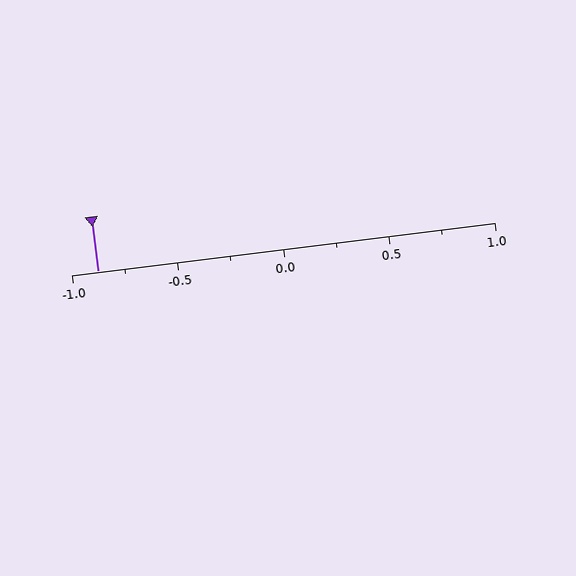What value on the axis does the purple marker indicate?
The marker indicates approximately -0.88.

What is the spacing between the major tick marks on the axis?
The major ticks are spaced 0.5 apart.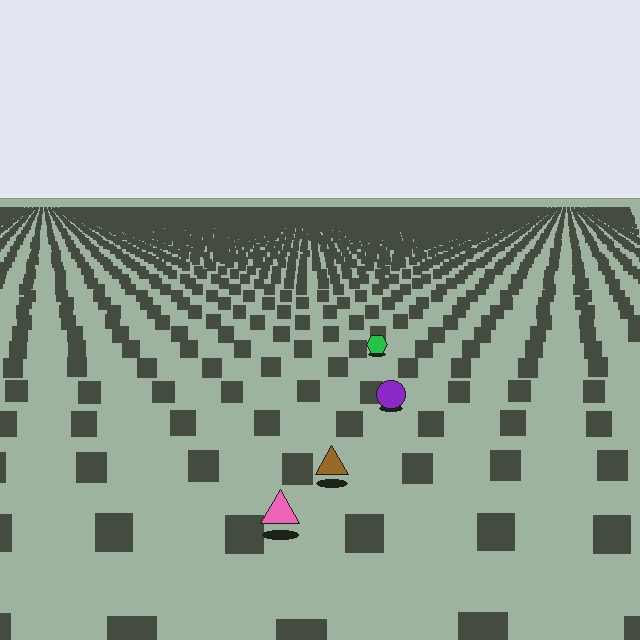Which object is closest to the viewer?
The pink triangle is closest. The texture marks near it are larger and more spread out.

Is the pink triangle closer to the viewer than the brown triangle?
Yes. The pink triangle is closer — you can tell from the texture gradient: the ground texture is coarser near it.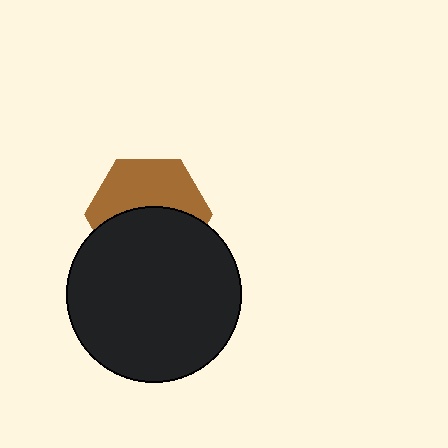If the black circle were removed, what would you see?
You would see the complete brown hexagon.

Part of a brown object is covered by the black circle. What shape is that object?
It is a hexagon.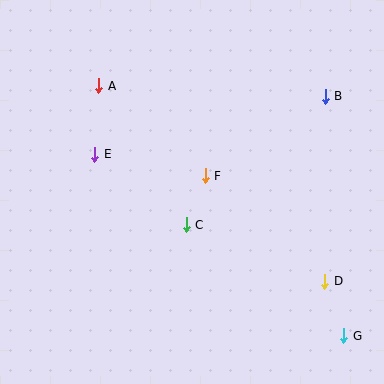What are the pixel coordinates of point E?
Point E is at (95, 154).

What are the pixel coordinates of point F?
Point F is at (205, 176).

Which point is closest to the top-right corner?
Point B is closest to the top-right corner.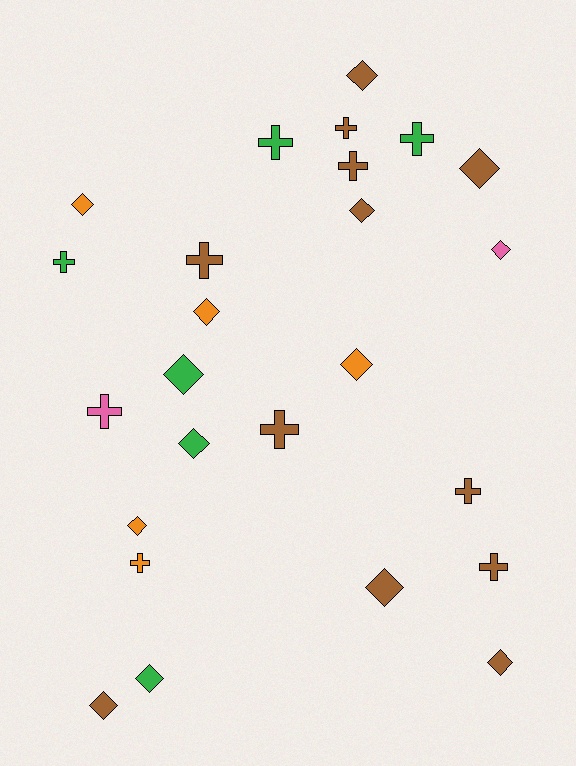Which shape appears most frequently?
Diamond, with 14 objects.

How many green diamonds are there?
There are 3 green diamonds.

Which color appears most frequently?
Brown, with 12 objects.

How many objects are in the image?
There are 25 objects.